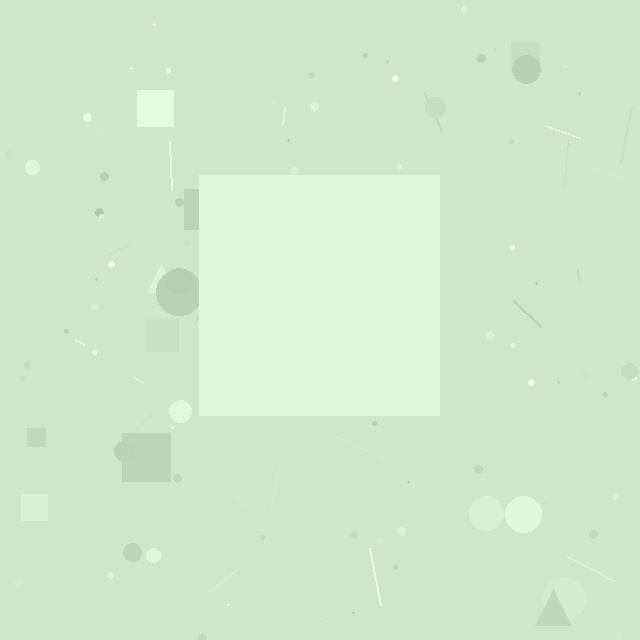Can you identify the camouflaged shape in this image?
The camouflaged shape is a square.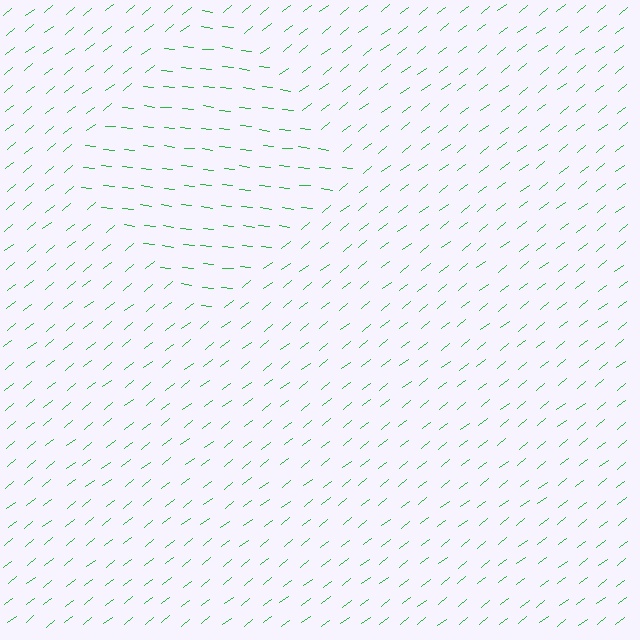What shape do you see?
I see a diamond.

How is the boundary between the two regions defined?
The boundary is defined purely by a change in line orientation (approximately 45 degrees difference). All lines are the same color and thickness.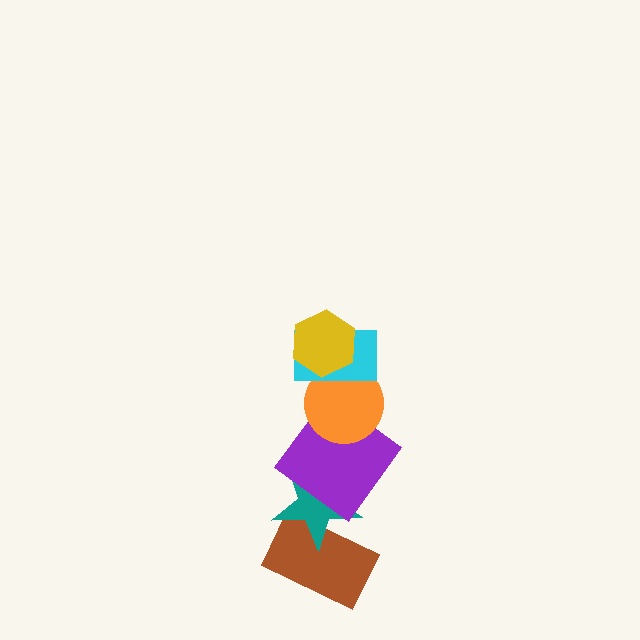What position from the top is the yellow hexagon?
The yellow hexagon is 1st from the top.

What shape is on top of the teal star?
The purple diamond is on top of the teal star.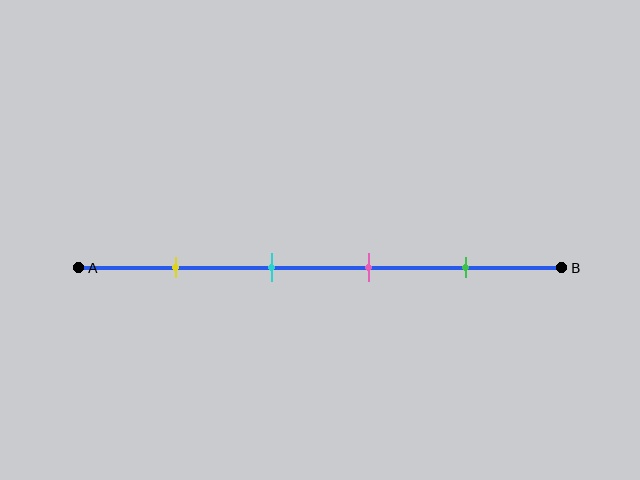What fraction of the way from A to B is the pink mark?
The pink mark is approximately 60% (0.6) of the way from A to B.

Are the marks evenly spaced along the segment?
Yes, the marks are approximately evenly spaced.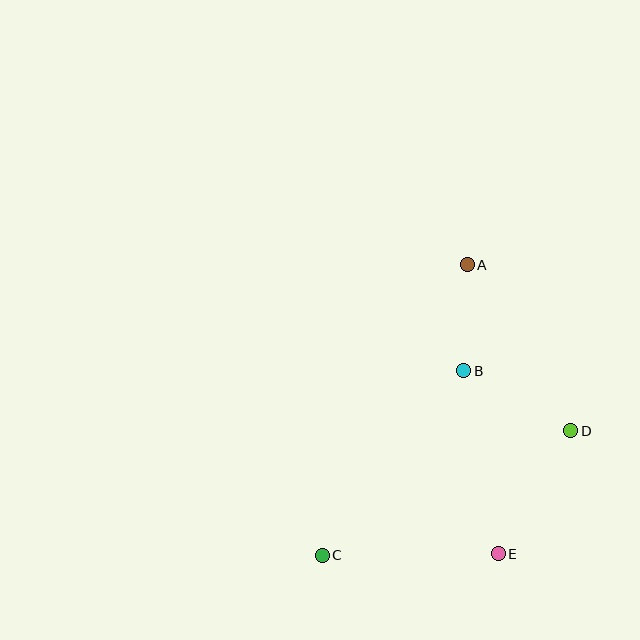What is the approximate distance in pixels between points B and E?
The distance between B and E is approximately 186 pixels.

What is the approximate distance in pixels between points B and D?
The distance between B and D is approximately 123 pixels.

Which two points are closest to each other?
Points A and B are closest to each other.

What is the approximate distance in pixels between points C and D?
The distance between C and D is approximately 278 pixels.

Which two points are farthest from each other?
Points A and C are farthest from each other.